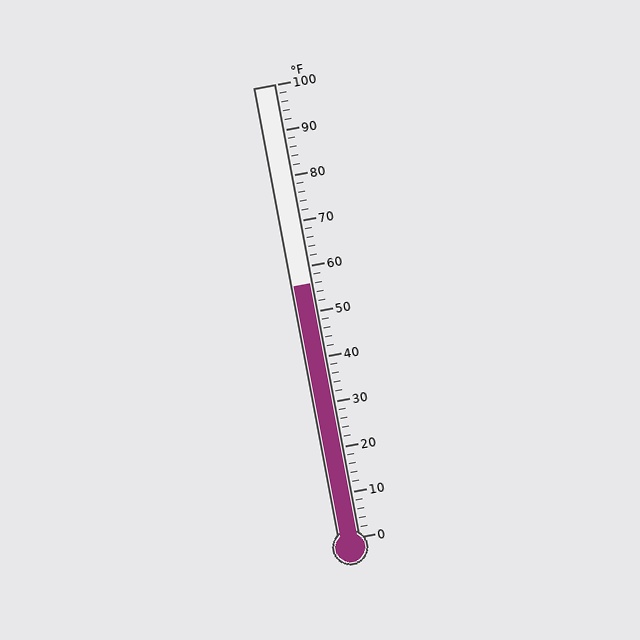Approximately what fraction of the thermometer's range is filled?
The thermometer is filled to approximately 55% of its range.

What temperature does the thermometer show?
The thermometer shows approximately 56°F.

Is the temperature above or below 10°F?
The temperature is above 10°F.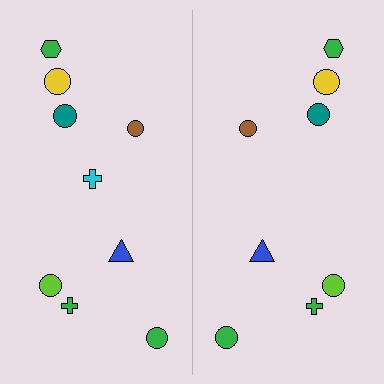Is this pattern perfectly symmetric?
No, the pattern is not perfectly symmetric. A cyan cross is missing from the right side.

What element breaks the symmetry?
A cyan cross is missing from the right side.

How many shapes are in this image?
There are 17 shapes in this image.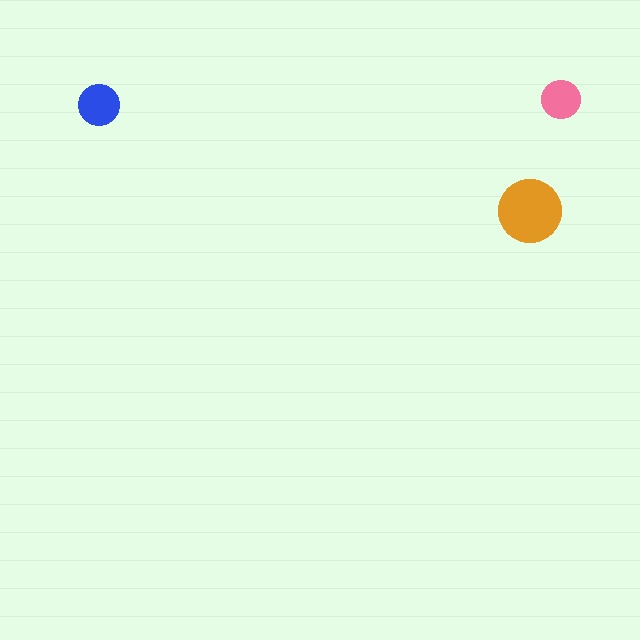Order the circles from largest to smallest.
the orange one, the blue one, the pink one.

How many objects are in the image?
There are 3 objects in the image.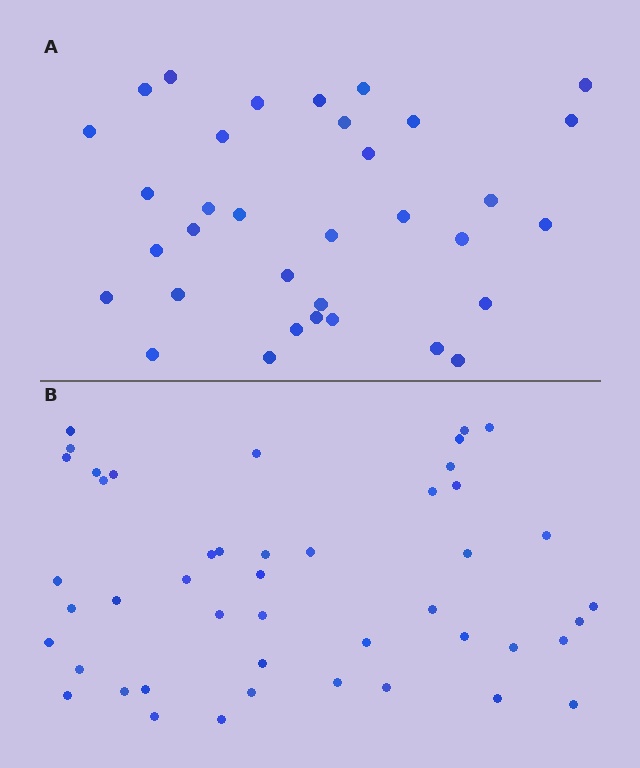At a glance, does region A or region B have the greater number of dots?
Region B (the bottom region) has more dots.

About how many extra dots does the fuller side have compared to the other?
Region B has roughly 12 or so more dots than region A.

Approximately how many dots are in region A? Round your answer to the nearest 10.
About 30 dots. (The exact count is 34, which rounds to 30.)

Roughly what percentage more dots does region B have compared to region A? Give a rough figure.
About 35% more.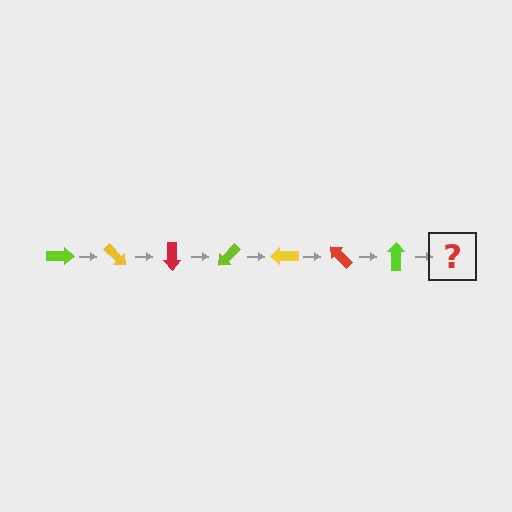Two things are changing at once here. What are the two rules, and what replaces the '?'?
The two rules are that it rotates 45 degrees each step and the color cycles through lime, yellow, and red. The '?' should be a yellow arrow, rotated 315 degrees from the start.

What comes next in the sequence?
The next element should be a yellow arrow, rotated 315 degrees from the start.